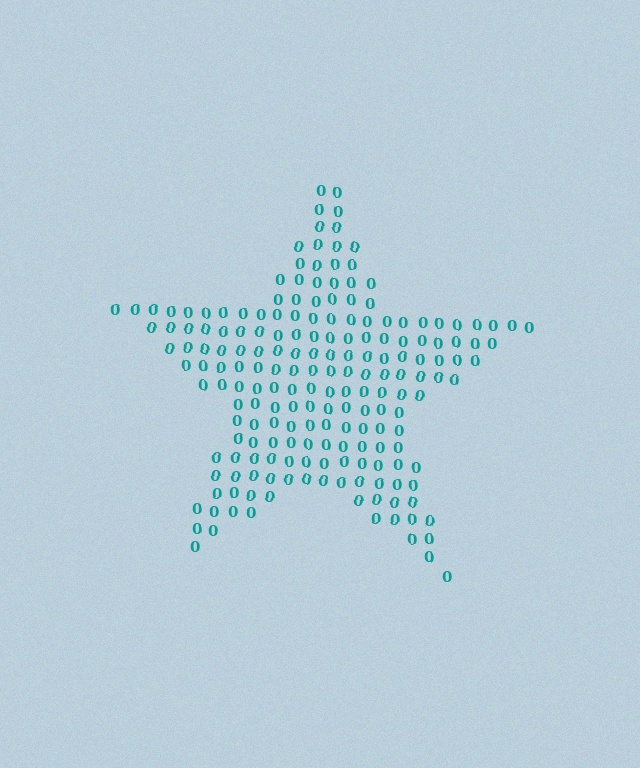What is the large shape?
The large shape is a star.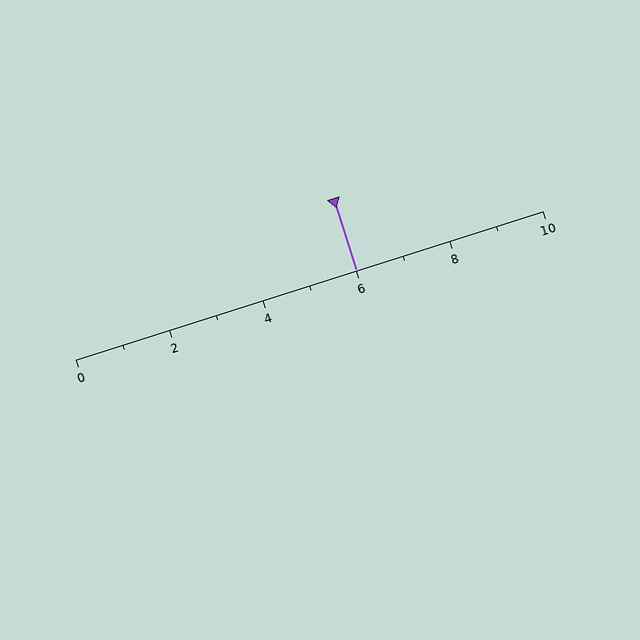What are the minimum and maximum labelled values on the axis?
The axis runs from 0 to 10.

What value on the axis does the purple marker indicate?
The marker indicates approximately 6.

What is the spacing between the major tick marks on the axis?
The major ticks are spaced 2 apart.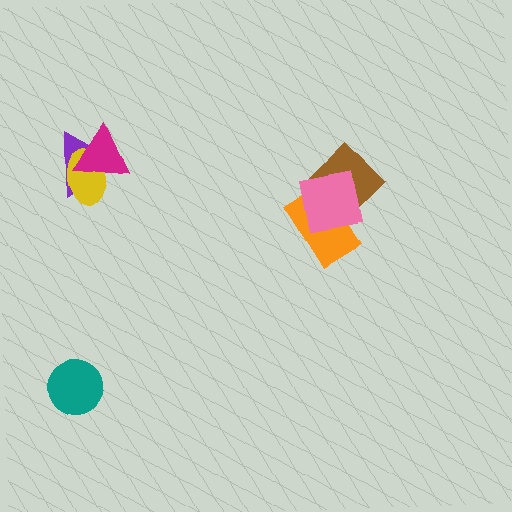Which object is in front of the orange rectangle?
The pink square is in front of the orange rectangle.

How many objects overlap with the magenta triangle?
2 objects overlap with the magenta triangle.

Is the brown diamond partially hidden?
Yes, it is partially covered by another shape.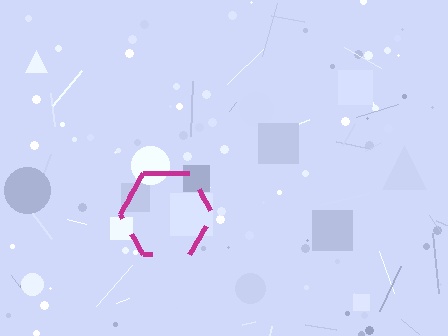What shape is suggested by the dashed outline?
The dashed outline suggests a hexagon.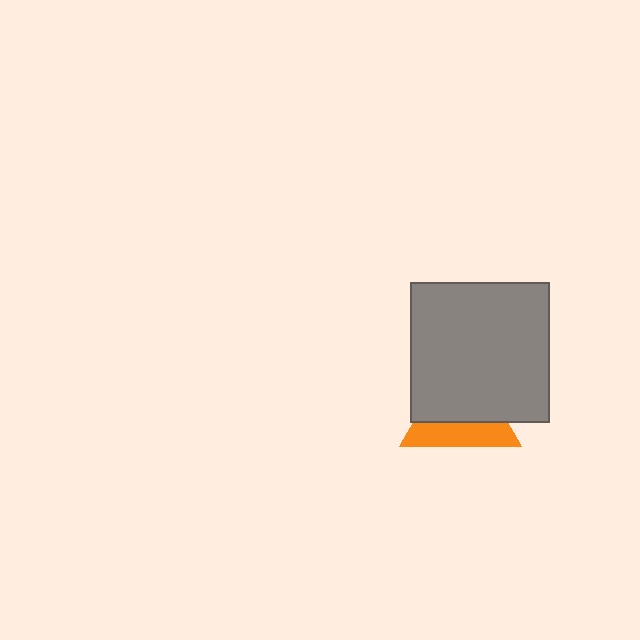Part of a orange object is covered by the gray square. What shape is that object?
It is a triangle.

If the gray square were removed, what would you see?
You would see the complete orange triangle.